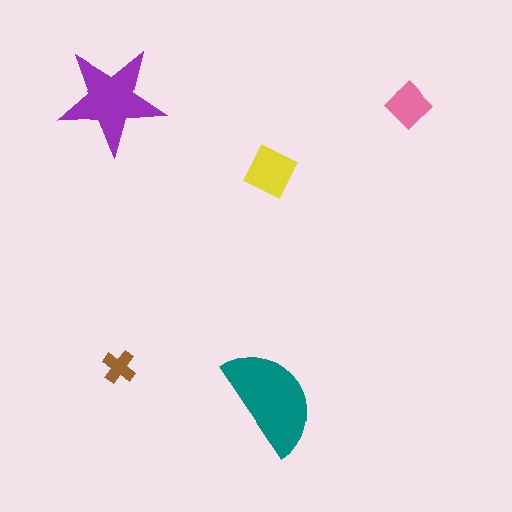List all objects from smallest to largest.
The brown cross, the pink diamond, the yellow square, the purple star, the teal semicircle.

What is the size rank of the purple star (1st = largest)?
2nd.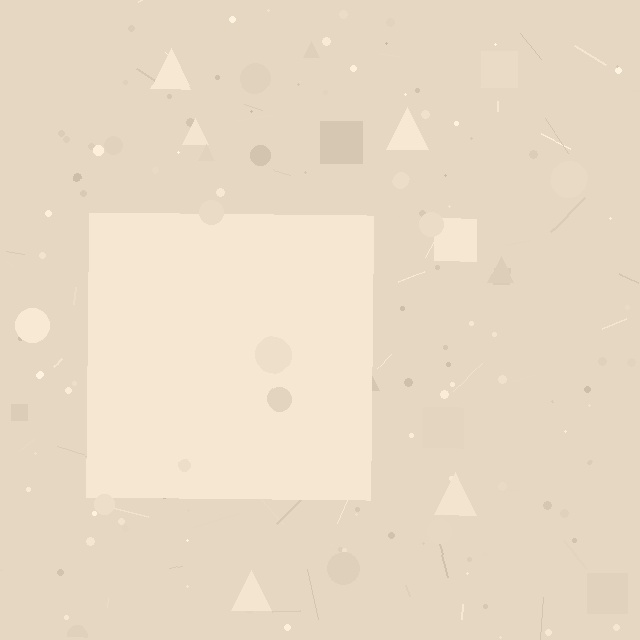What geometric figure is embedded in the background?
A square is embedded in the background.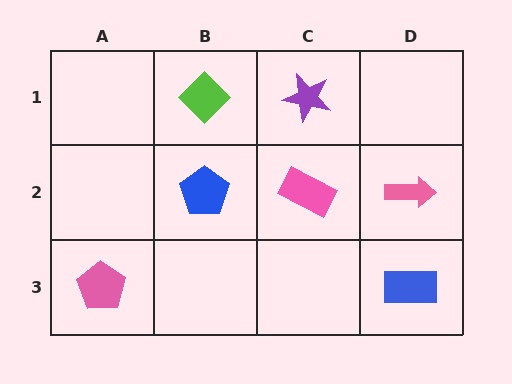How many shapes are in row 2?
3 shapes.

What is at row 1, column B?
A lime diamond.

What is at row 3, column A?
A pink pentagon.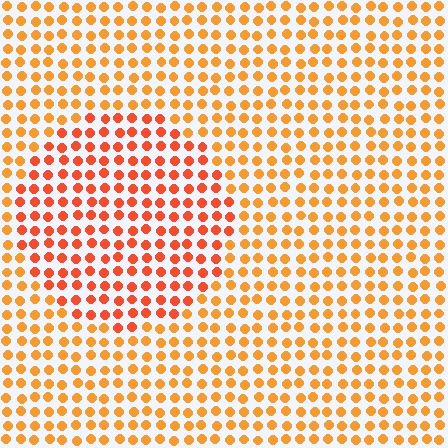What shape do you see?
I see a circle.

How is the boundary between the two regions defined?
The boundary is defined purely by a slight shift in hue (about 24 degrees). Spacing, size, and orientation are identical on both sides.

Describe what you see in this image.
The image is filled with small orange elements in a uniform arrangement. A circle-shaped region is visible where the elements are tinted to a slightly different hue, forming a subtle color boundary.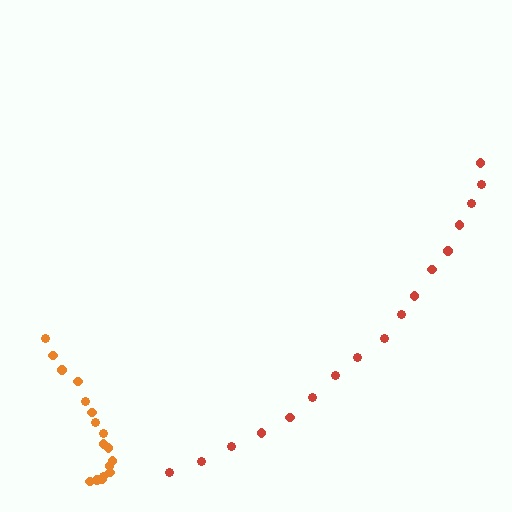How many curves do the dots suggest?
There are 2 distinct paths.